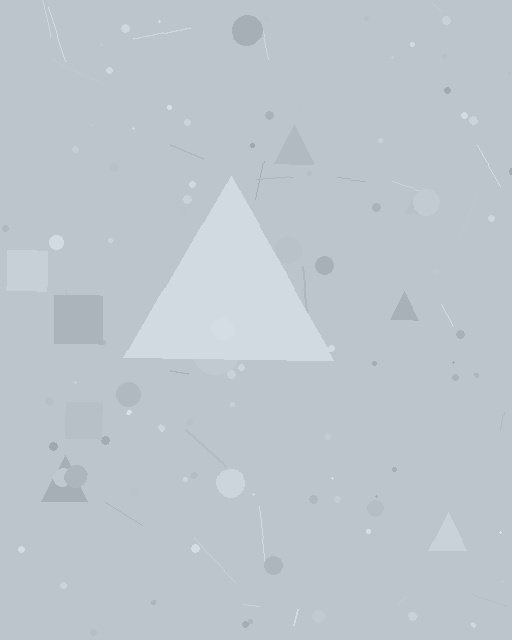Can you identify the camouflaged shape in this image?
The camouflaged shape is a triangle.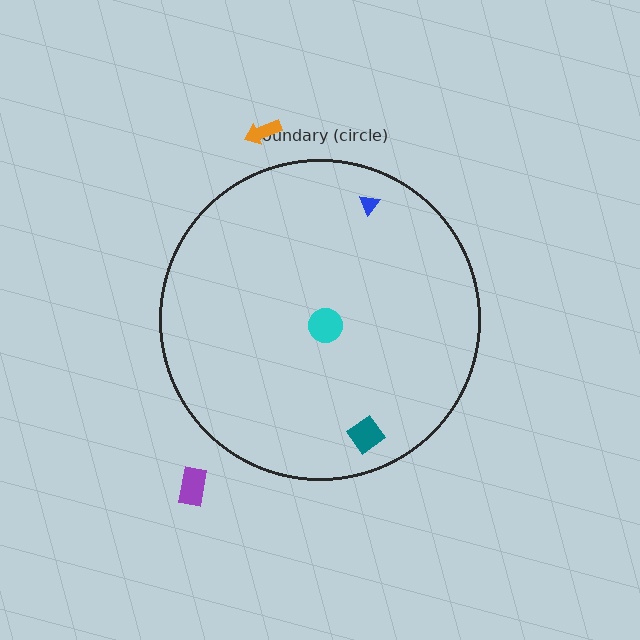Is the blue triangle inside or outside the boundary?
Inside.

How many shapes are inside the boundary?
3 inside, 2 outside.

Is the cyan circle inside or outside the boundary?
Inside.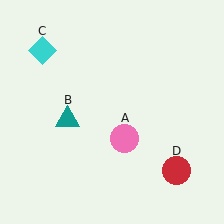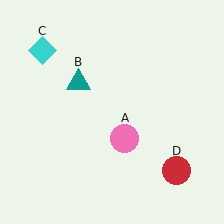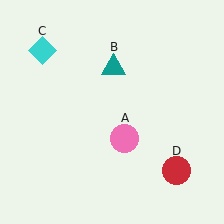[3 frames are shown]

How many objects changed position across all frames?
1 object changed position: teal triangle (object B).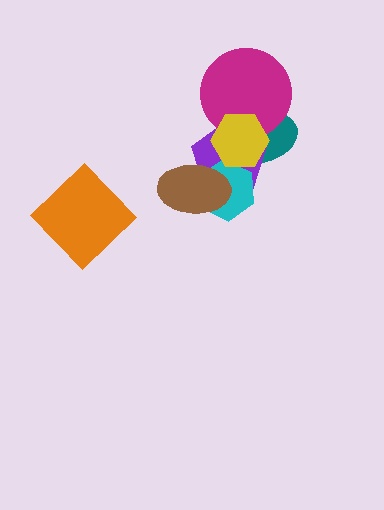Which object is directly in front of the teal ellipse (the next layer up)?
The purple pentagon is directly in front of the teal ellipse.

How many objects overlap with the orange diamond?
0 objects overlap with the orange diamond.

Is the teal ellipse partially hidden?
Yes, it is partially covered by another shape.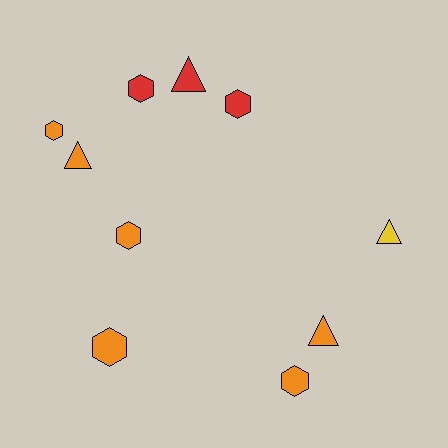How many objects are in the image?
There are 10 objects.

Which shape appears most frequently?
Hexagon, with 6 objects.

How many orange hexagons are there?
There are 4 orange hexagons.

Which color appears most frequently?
Orange, with 6 objects.